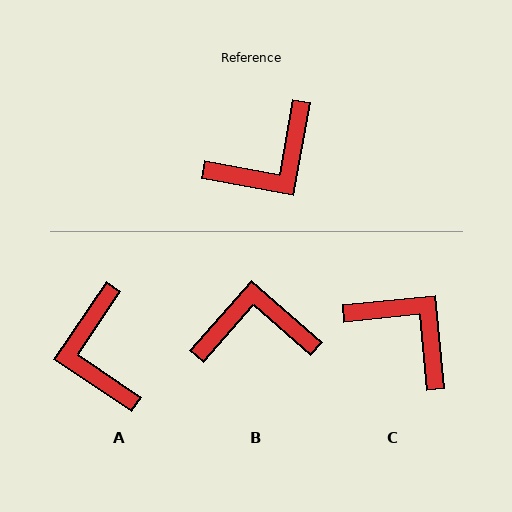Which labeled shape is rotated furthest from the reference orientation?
B, about 149 degrees away.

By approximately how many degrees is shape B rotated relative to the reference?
Approximately 149 degrees counter-clockwise.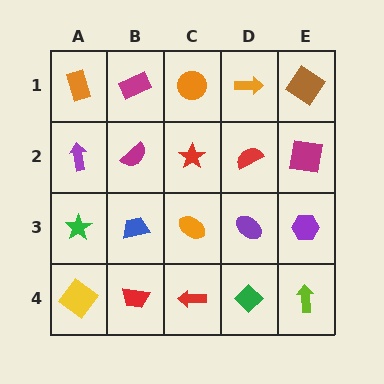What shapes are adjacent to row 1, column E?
A magenta square (row 2, column E), an orange arrow (row 1, column D).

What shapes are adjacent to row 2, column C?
An orange circle (row 1, column C), an orange ellipse (row 3, column C), a magenta semicircle (row 2, column B), a red semicircle (row 2, column D).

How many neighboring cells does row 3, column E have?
3.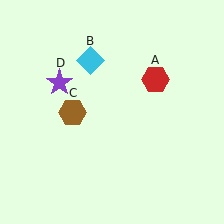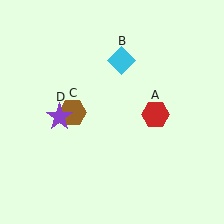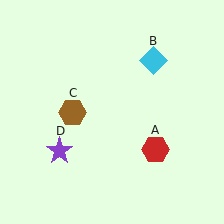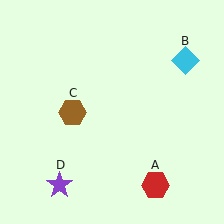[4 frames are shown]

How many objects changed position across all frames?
3 objects changed position: red hexagon (object A), cyan diamond (object B), purple star (object D).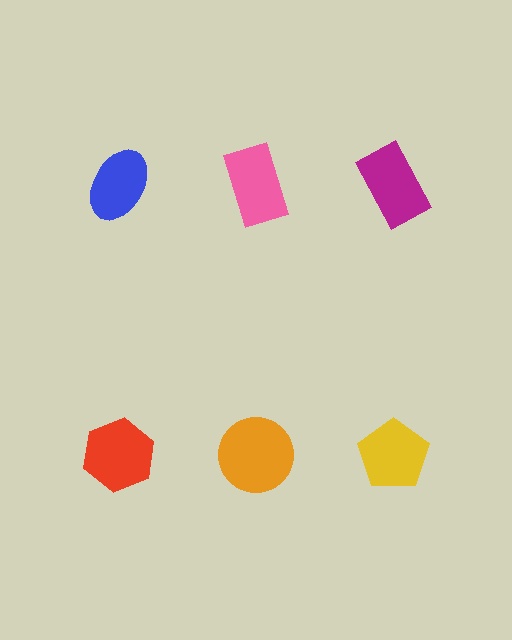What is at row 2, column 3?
A yellow pentagon.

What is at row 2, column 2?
An orange circle.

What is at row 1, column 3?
A magenta rectangle.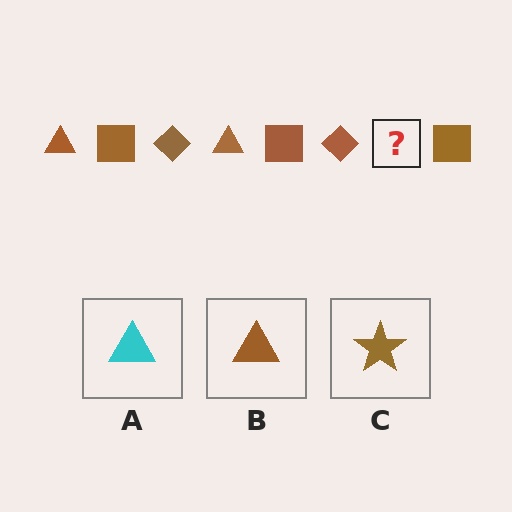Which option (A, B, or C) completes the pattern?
B.